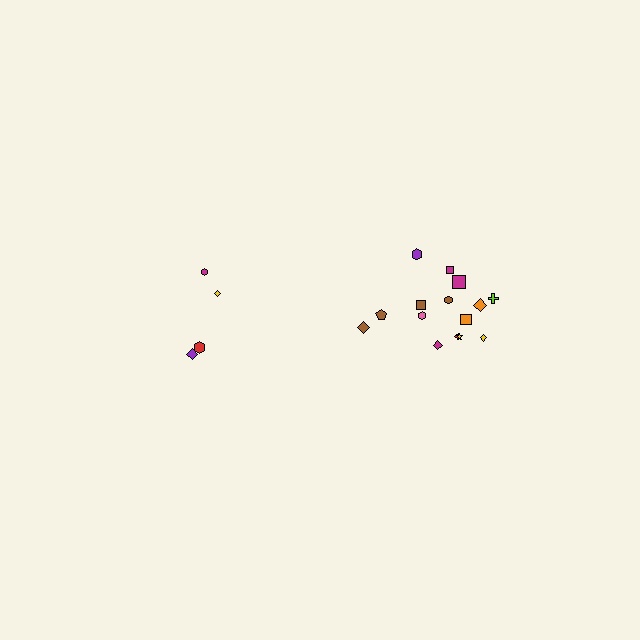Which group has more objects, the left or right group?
The right group.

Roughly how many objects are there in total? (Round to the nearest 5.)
Roughly 20 objects in total.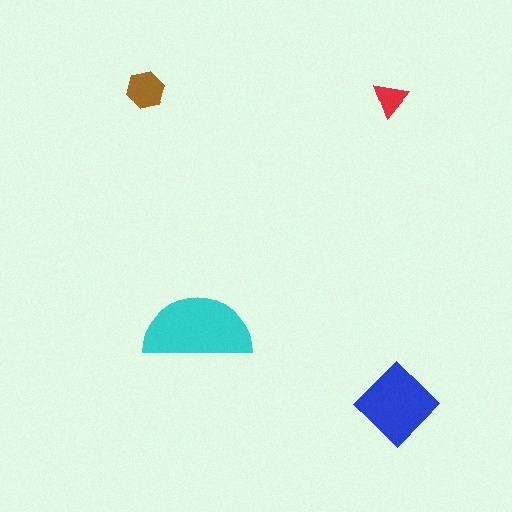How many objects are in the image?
There are 4 objects in the image.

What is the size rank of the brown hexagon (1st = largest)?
3rd.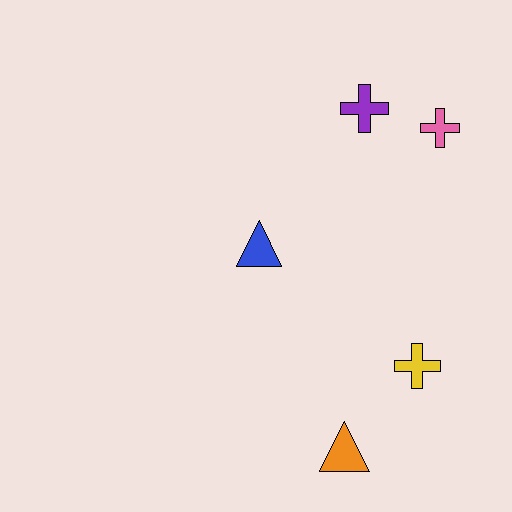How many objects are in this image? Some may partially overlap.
There are 5 objects.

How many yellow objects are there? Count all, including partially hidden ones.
There is 1 yellow object.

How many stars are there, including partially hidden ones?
There are no stars.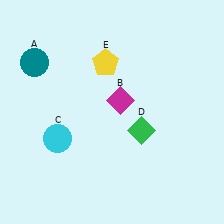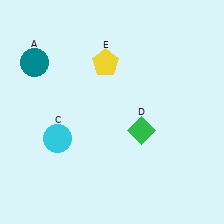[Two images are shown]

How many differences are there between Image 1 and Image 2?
There is 1 difference between the two images.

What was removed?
The magenta diamond (B) was removed in Image 2.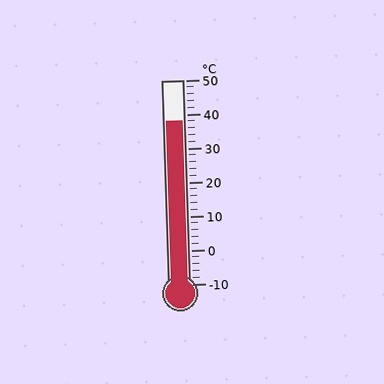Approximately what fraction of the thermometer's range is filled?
The thermometer is filled to approximately 80% of its range.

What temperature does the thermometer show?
The thermometer shows approximately 38°C.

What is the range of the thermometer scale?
The thermometer scale ranges from -10°C to 50°C.